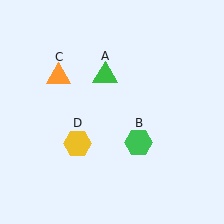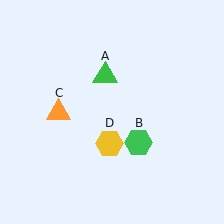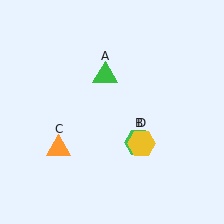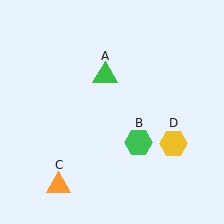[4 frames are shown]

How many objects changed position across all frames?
2 objects changed position: orange triangle (object C), yellow hexagon (object D).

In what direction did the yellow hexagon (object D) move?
The yellow hexagon (object D) moved right.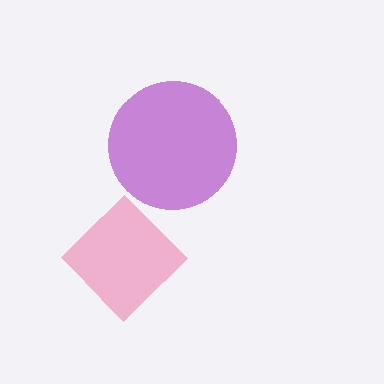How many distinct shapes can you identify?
There are 2 distinct shapes: a purple circle, a pink diamond.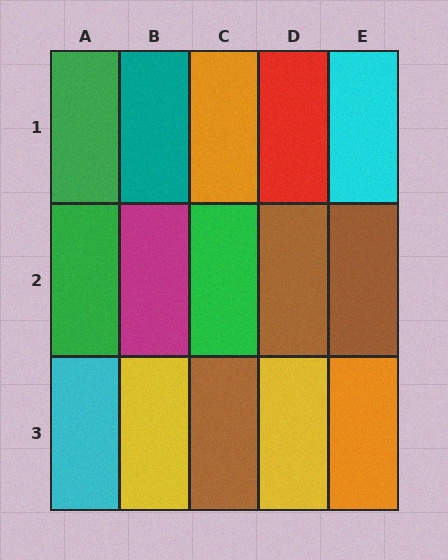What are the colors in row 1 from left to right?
Green, teal, orange, red, cyan.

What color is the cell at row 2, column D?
Brown.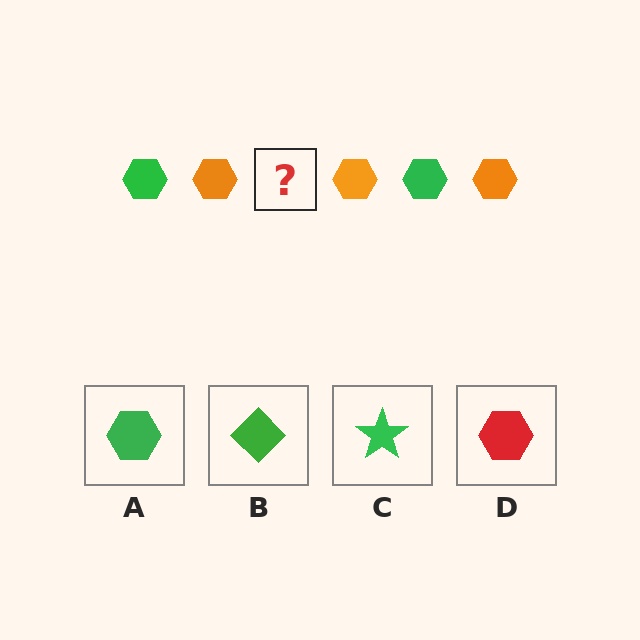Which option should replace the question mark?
Option A.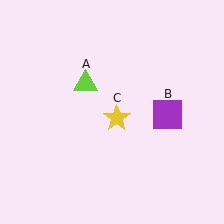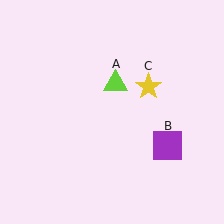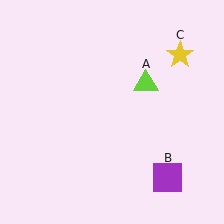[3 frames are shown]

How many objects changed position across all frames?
3 objects changed position: lime triangle (object A), purple square (object B), yellow star (object C).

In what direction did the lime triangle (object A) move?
The lime triangle (object A) moved right.